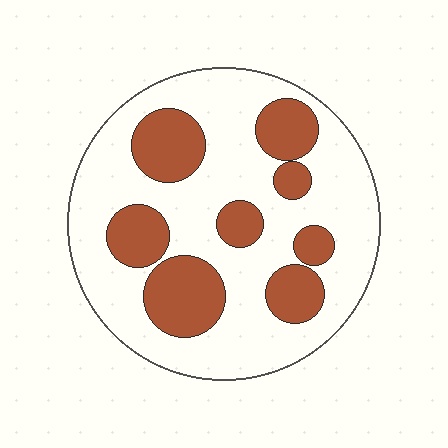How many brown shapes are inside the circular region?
8.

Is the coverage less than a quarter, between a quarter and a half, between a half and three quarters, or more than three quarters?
Between a quarter and a half.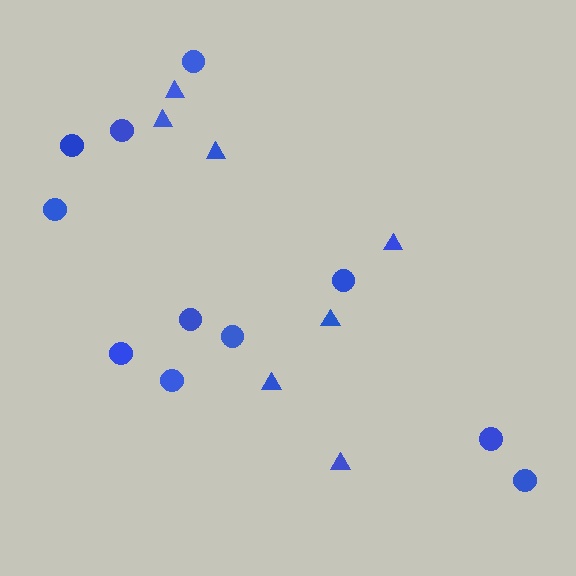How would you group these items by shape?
There are 2 groups: one group of triangles (7) and one group of circles (11).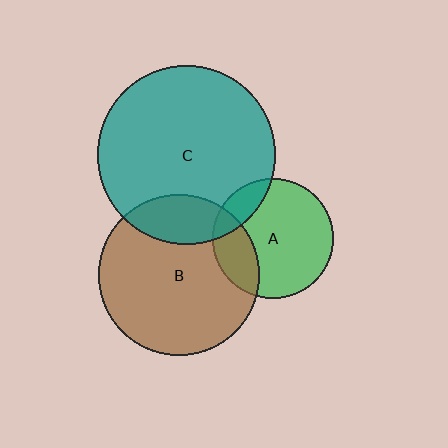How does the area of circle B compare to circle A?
Approximately 1.8 times.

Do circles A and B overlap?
Yes.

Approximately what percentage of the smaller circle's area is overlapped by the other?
Approximately 25%.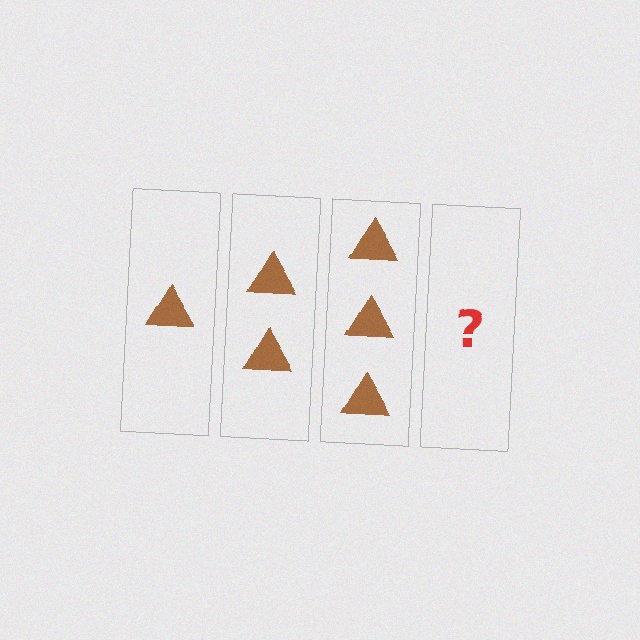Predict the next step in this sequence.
The next step is 4 triangles.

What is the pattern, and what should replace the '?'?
The pattern is that each step adds one more triangle. The '?' should be 4 triangles.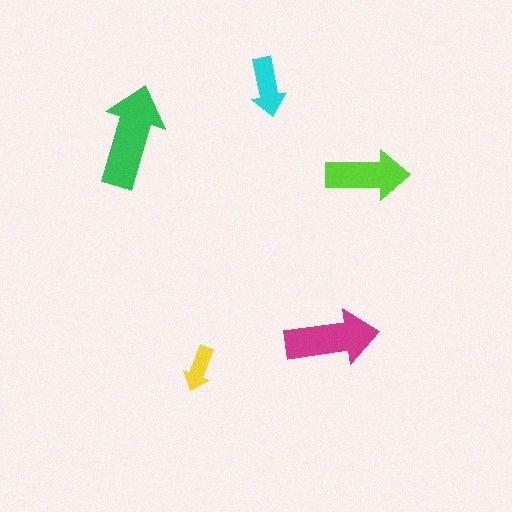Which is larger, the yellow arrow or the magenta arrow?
The magenta one.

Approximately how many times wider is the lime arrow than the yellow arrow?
About 2 times wider.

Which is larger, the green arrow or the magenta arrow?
The green one.